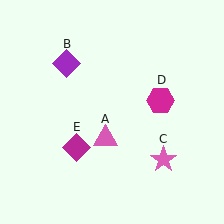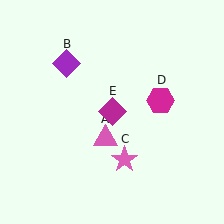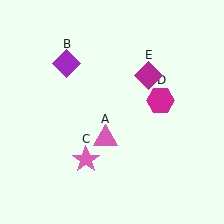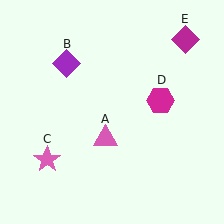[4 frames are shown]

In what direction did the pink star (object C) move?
The pink star (object C) moved left.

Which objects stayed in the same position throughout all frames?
Pink triangle (object A) and purple diamond (object B) and magenta hexagon (object D) remained stationary.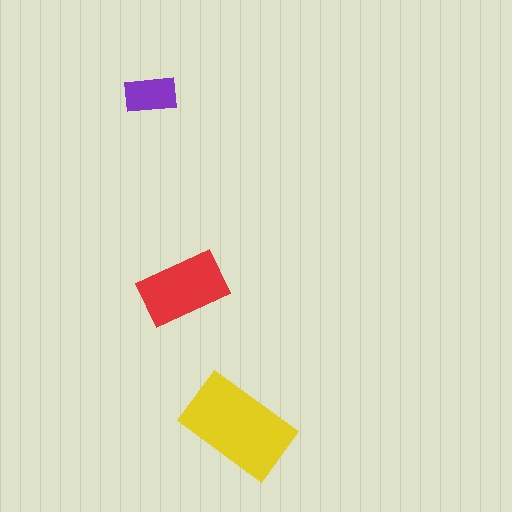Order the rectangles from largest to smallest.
the yellow one, the red one, the purple one.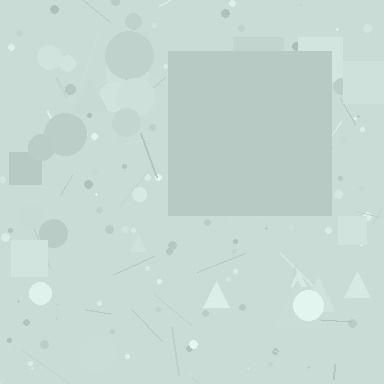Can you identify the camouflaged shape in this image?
The camouflaged shape is a square.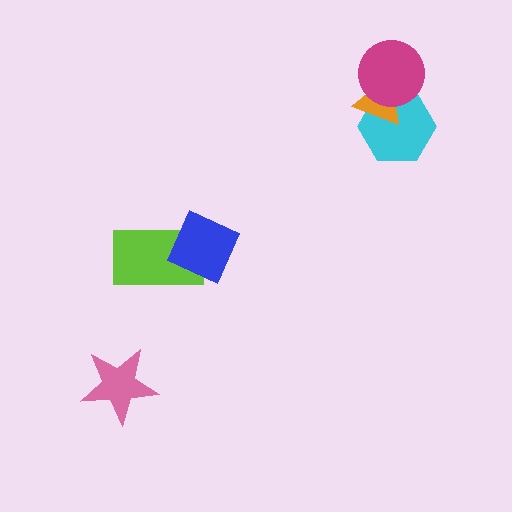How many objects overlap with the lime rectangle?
1 object overlaps with the lime rectangle.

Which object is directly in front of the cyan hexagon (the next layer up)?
The orange triangle is directly in front of the cyan hexagon.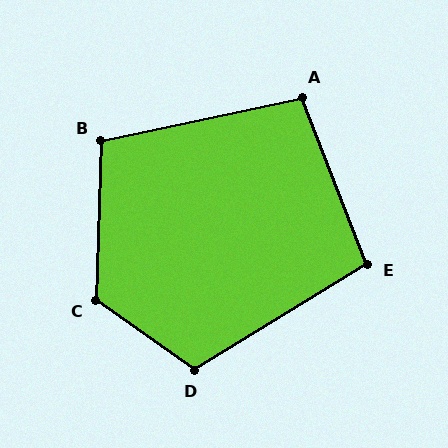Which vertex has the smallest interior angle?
A, at approximately 99 degrees.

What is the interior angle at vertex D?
Approximately 113 degrees (obtuse).